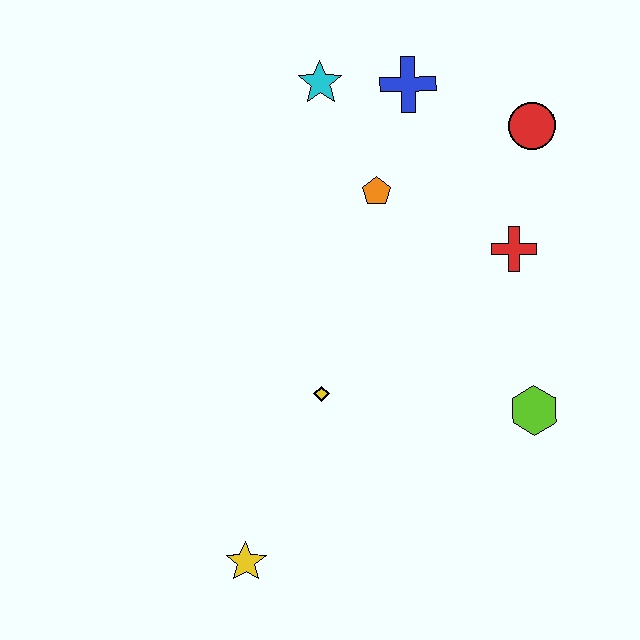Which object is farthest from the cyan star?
The yellow star is farthest from the cyan star.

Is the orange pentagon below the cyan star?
Yes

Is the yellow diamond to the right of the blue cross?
No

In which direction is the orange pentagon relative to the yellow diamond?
The orange pentagon is above the yellow diamond.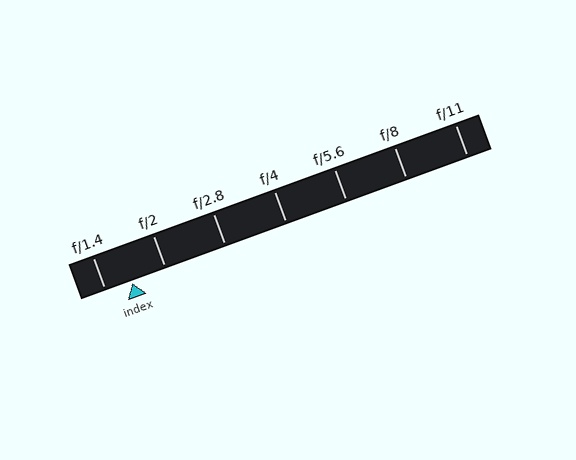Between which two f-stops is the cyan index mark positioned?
The index mark is between f/1.4 and f/2.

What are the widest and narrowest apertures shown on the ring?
The widest aperture shown is f/1.4 and the narrowest is f/11.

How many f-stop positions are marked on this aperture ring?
There are 7 f-stop positions marked.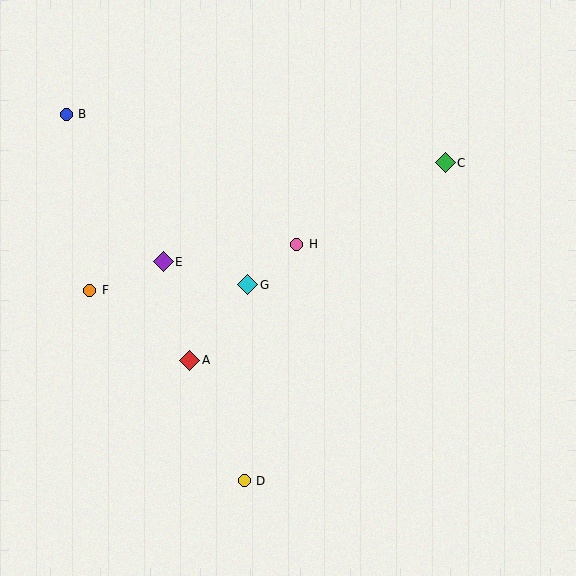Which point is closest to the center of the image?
Point G at (248, 285) is closest to the center.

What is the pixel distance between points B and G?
The distance between B and G is 249 pixels.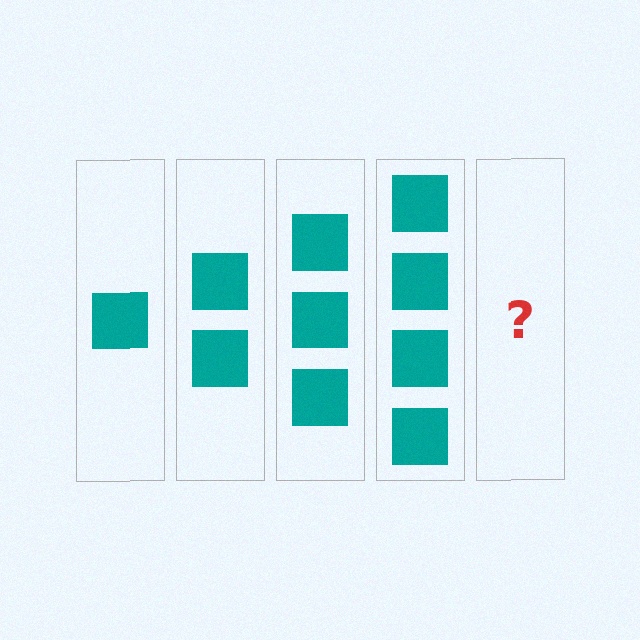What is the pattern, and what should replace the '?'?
The pattern is that each step adds one more square. The '?' should be 5 squares.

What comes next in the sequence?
The next element should be 5 squares.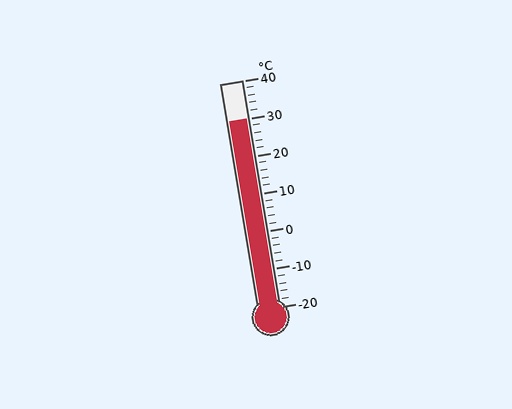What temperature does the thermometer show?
The thermometer shows approximately 30°C.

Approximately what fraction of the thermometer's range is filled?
The thermometer is filled to approximately 85% of its range.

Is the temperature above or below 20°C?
The temperature is above 20°C.